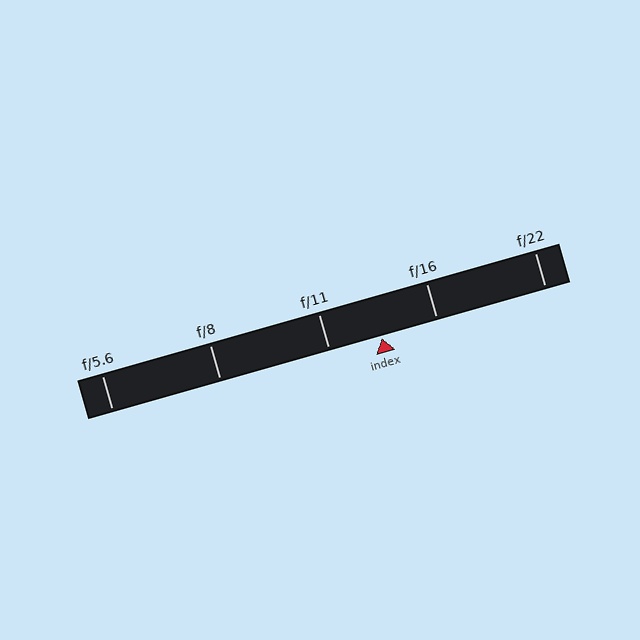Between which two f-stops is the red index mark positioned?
The index mark is between f/11 and f/16.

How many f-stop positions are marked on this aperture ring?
There are 5 f-stop positions marked.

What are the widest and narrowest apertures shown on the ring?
The widest aperture shown is f/5.6 and the narrowest is f/22.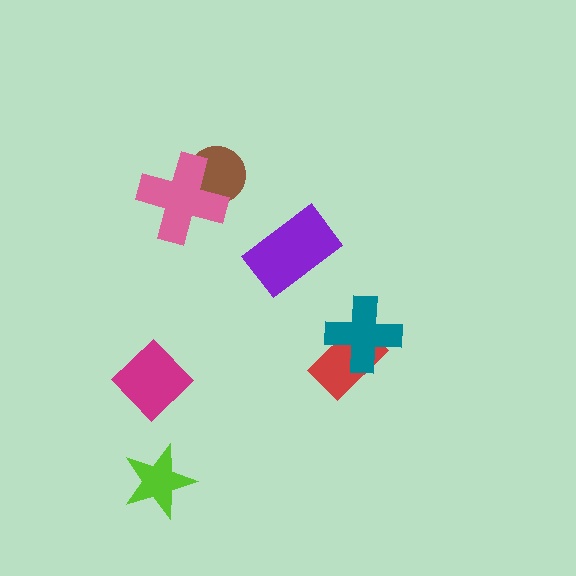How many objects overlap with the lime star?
0 objects overlap with the lime star.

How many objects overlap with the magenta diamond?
0 objects overlap with the magenta diamond.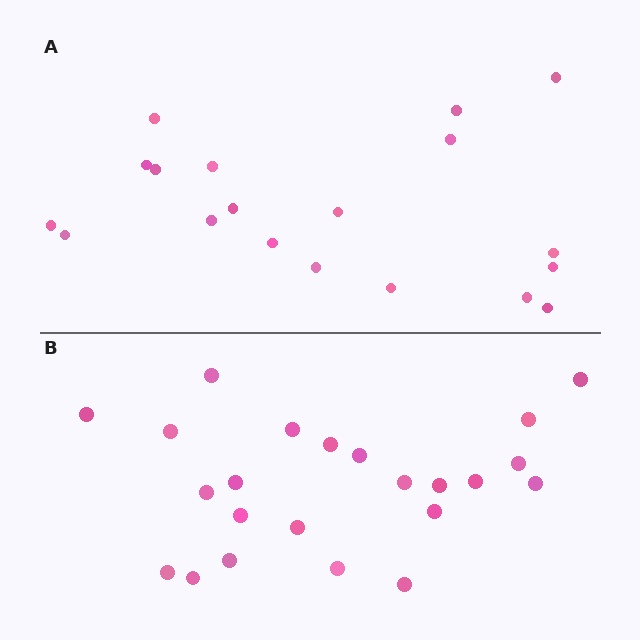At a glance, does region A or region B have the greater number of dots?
Region B (the bottom region) has more dots.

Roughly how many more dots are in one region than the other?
Region B has about 4 more dots than region A.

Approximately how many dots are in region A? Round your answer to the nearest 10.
About 20 dots. (The exact count is 19, which rounds to 20.)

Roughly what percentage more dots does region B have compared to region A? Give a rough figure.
About 20% more.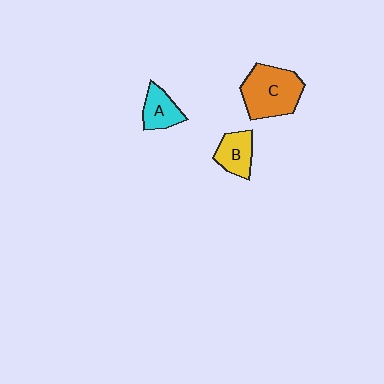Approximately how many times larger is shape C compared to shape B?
Approximately 1.9 times.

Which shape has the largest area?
Shape C (orange).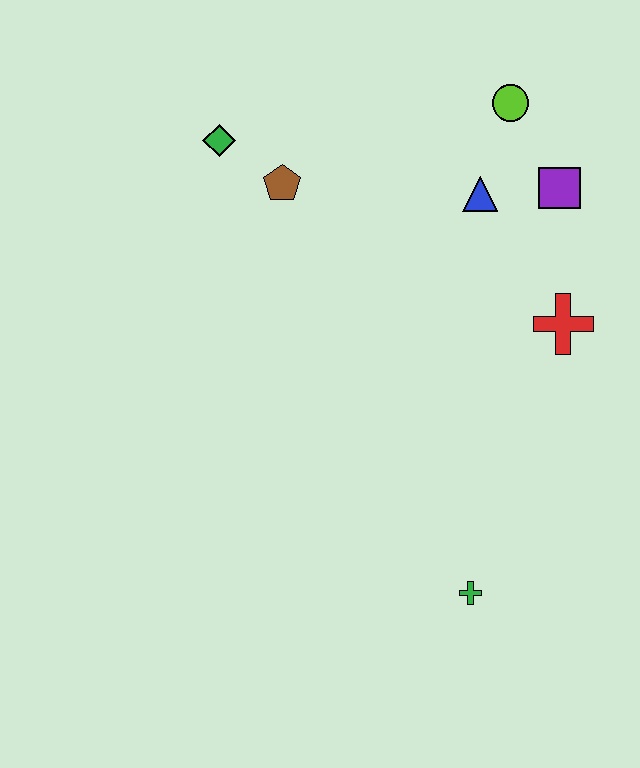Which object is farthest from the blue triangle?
The green cross is farthest from the blue triangle.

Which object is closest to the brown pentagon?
The green diamond is closest to the brown pentagon.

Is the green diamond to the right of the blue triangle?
No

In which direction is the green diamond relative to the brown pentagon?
The green diamond is to the left of the brown pentagon.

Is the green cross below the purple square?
Yes